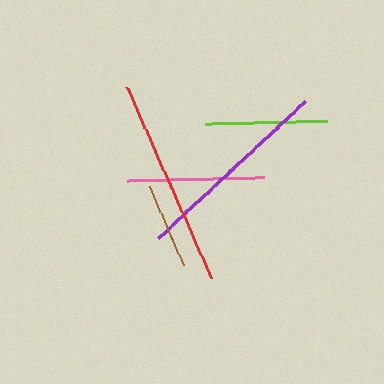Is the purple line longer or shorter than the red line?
The red line is longer than the purple line.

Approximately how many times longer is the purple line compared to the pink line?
The purple line is approximately 1.5 times the length of the pink line.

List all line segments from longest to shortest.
From longest to shortest: red, purple, pink, lime, brown.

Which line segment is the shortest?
The brown line is the shortest at approximately 87 pixels.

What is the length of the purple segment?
The purple segment is approximately 200 pixels long.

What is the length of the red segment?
The red segment is approximately 209 pixels long.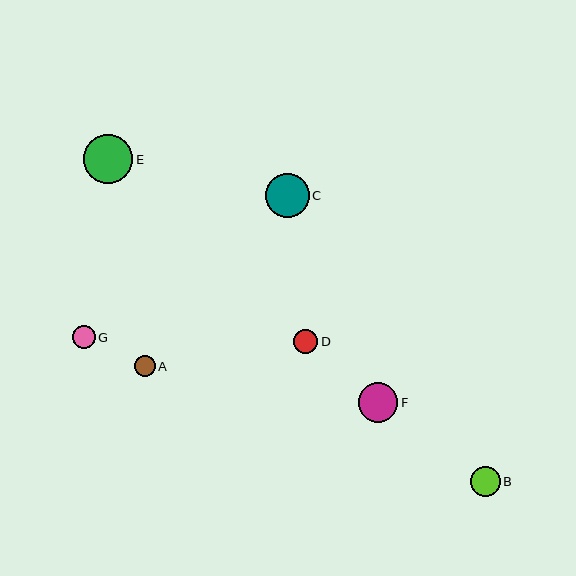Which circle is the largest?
Circle E is the largest with a size of approximately 49 pixels.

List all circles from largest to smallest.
From largest to smallest: E, C, F, B, D, G, A.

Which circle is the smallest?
Circle A is the smallest with a size of approximately 21 pixels.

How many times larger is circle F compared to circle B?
Circle F is approximately 1.3 times the size of circle B.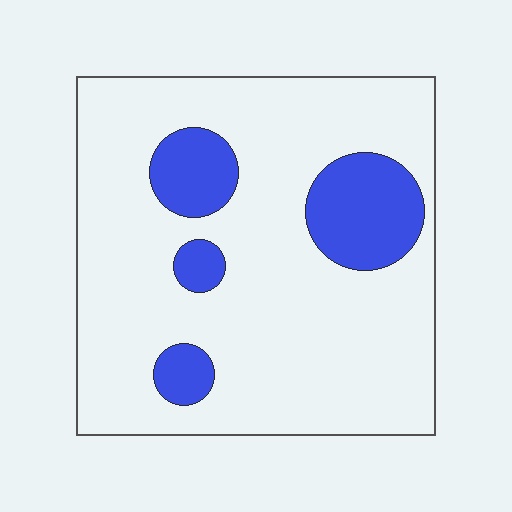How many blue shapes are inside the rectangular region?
4.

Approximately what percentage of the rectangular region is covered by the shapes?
Approximately 20%.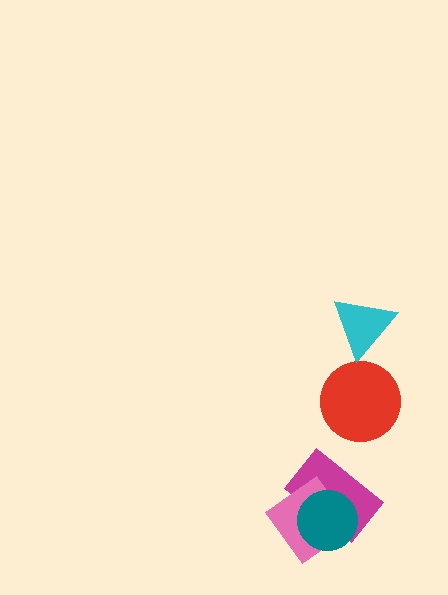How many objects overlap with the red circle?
0 objects overlap with the red circle.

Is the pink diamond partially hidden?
Yes, it is partially covered by another shape.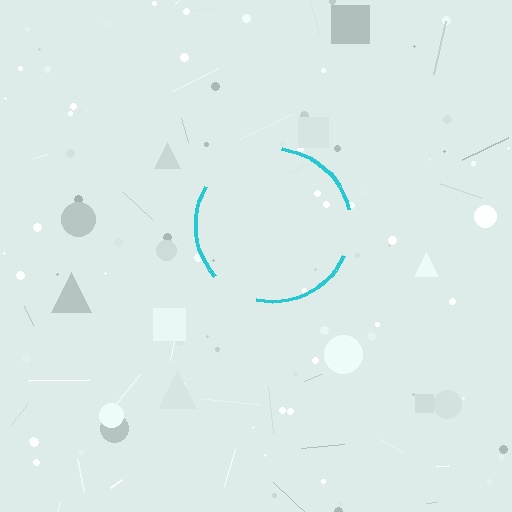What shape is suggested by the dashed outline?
The dashed outline suggests a circle.